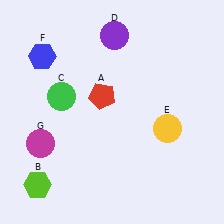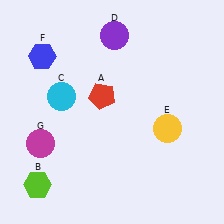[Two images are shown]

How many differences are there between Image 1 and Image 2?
There is 1 difference between the two images.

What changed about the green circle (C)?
In Image 1, C is green. In Image 2, it changed to cyan.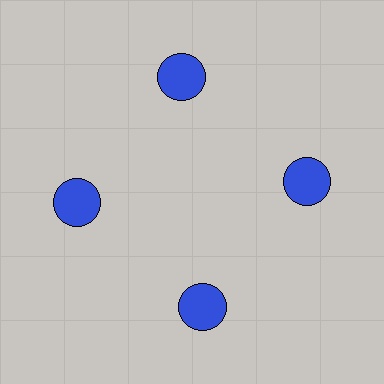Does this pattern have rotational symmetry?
Yes, this pattern has 4-fold rotational symmetry. It looks the same after rotating 90 degrees around the center.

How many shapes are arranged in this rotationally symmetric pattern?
There are 4 shapes, arranged in 4 groups of 1.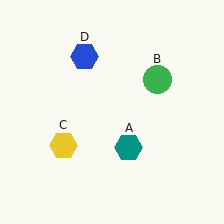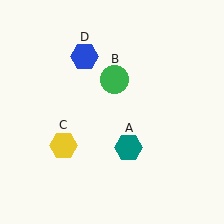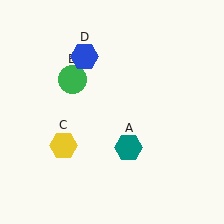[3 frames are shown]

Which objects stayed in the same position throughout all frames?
Teal hexagon (object A) and yellow hexagon (object C) and blue hexagon (object D) remained stationary.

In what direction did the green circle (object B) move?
The green circle (object B) moved left.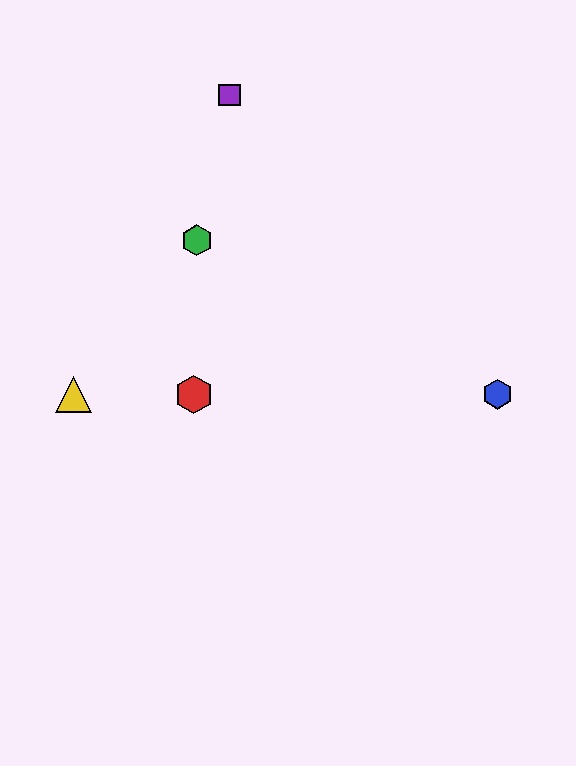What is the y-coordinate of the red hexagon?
The red hexagon is at y≈394.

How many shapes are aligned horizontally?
3 shapes (the red hexagon, the blue hexagon, the yellow triangle) are aligned horizontally.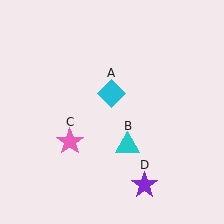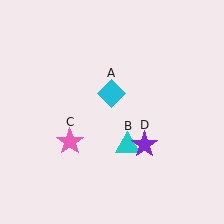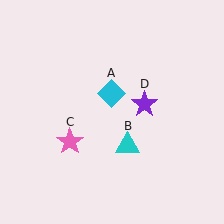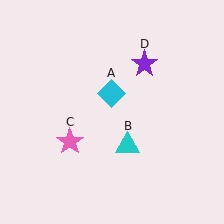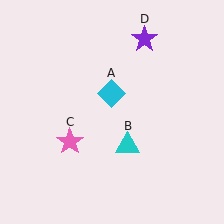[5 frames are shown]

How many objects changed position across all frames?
1 object changed position: purple star (object D).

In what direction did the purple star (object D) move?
The purple star (object D) moved up.